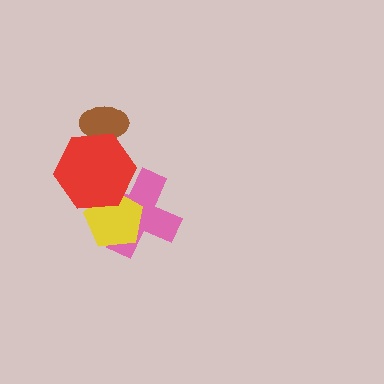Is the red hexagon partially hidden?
No, no other shape covers it.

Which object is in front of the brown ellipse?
The red hexagon is in front of the brown ellipse.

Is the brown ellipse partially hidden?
Yes, it is partially covered by another shape.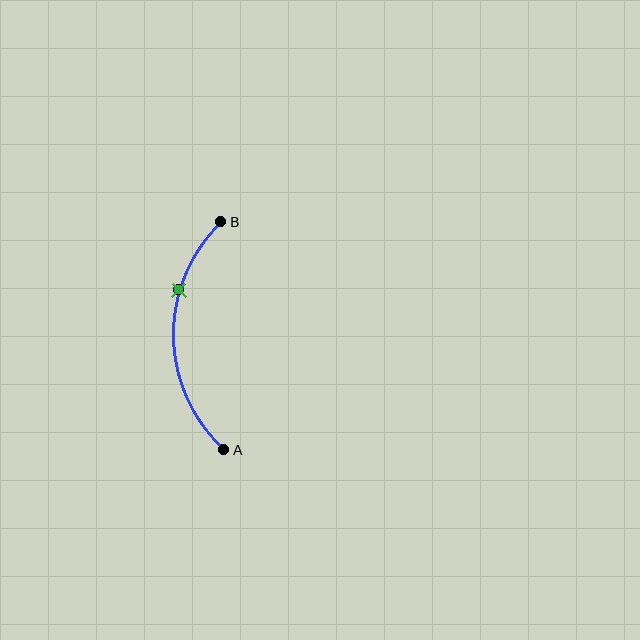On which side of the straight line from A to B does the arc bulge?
The arc bulges to the left of the straight line connecting A and B.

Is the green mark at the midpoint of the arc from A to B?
No. The green mark lies on the arc but is closer to endpoint B. The arc midpoint would be at the point on the curve equidistant along the arc from both A and B.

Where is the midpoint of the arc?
The arc midpoint is the point on the curve farthest from the straight line joining A and B. It sits to the left of that line.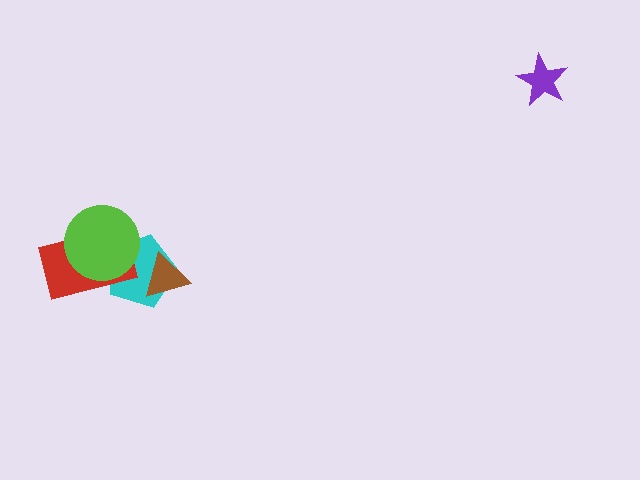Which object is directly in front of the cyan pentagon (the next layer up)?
The red rectangle is directly in front of the cyan pentagon.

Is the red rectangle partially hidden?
Yes, it is partially covered by another shape.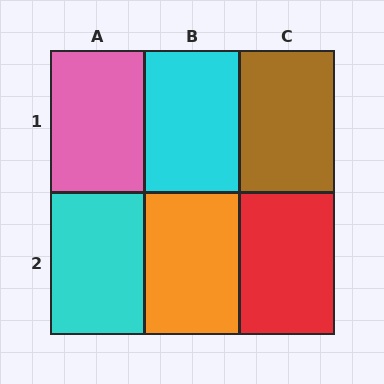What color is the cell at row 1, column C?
Brown.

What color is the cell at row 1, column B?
Cyan.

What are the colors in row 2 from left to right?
Cyan, orange, red.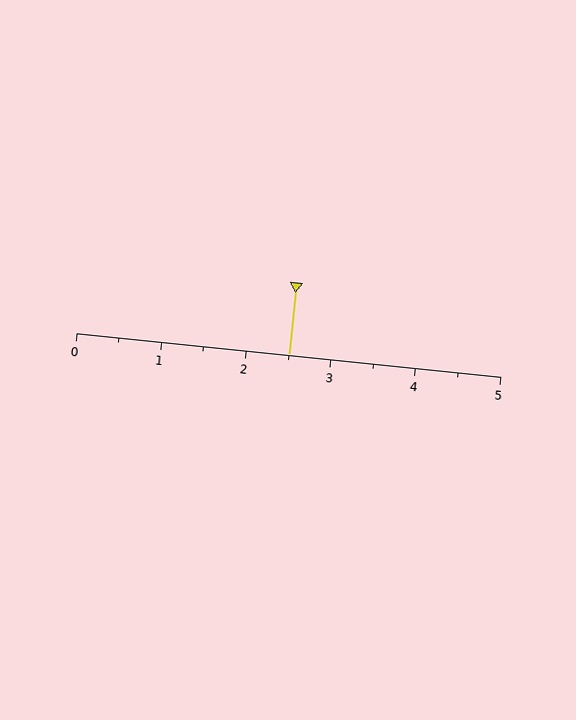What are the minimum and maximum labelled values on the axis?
The axis runs from 0 to 5.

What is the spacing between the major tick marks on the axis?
The major ticks are spaced 1 apart.